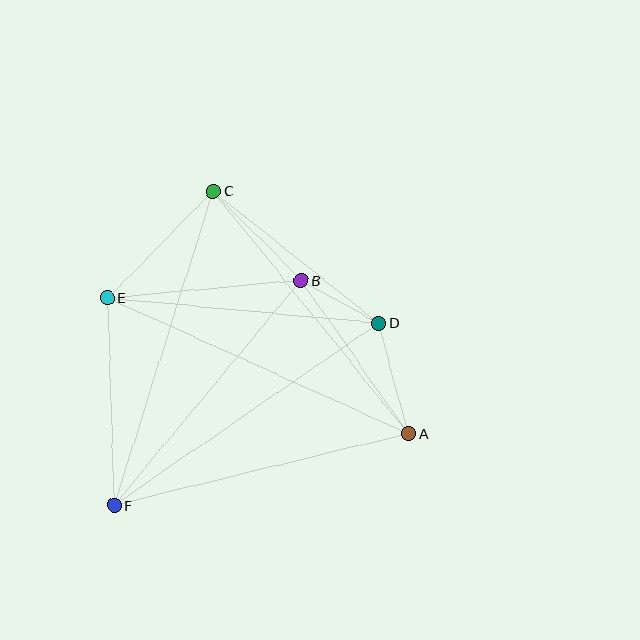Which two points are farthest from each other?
Points A and E are farthest from each other.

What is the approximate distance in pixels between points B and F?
The distance between B and F is approximately 292 pixels.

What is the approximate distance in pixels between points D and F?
The distance between D and F is approximately 321 pixels.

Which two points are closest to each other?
Points B and D are closest to each other.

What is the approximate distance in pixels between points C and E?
The distance between C and E is approximately 150 pixels.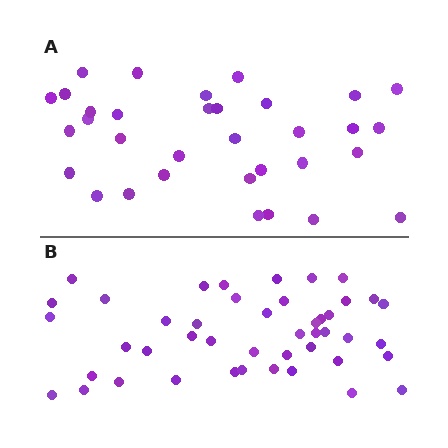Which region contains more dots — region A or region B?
Region B (the bottom region) has more dots.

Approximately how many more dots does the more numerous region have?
Region B has roughly 12 or so more dots than region A.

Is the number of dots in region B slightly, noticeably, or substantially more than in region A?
Region B has noticeably more, but not dramatically so. The ratio is roughly 1.4 to 1.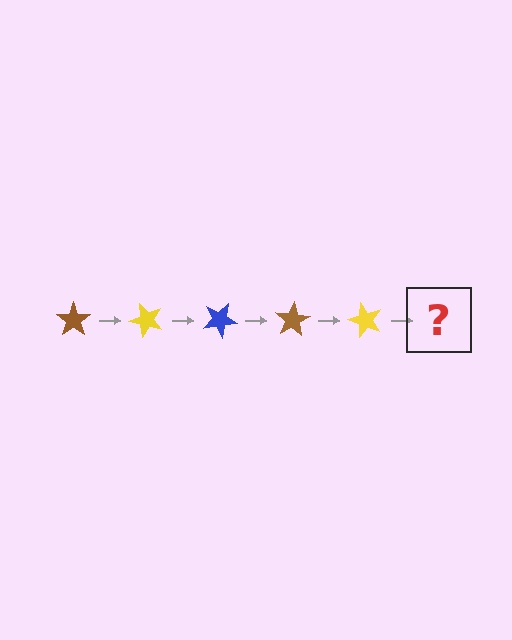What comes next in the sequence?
The next element should be a blue star, rotated 250 degrees from the start.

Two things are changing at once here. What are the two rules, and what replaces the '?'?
The two rules are that it rotates 50 degrees each step and the color cycles through brown, yellow, and blue. The '?' should be a blue star, rotated 250 degrees from the start.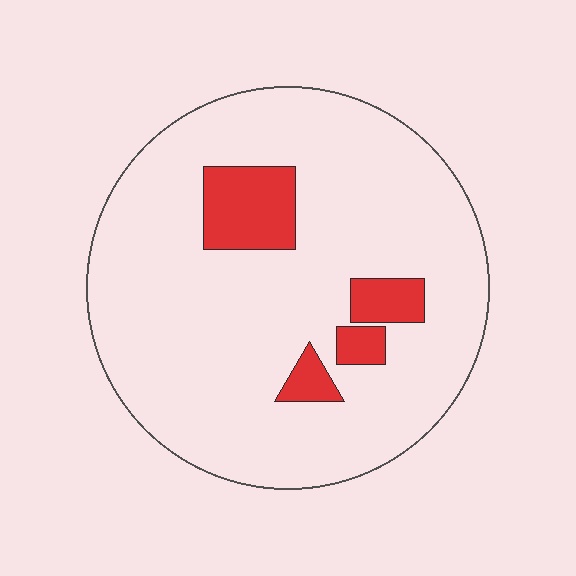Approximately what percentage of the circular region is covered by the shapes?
Approximately 10%.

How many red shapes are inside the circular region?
4.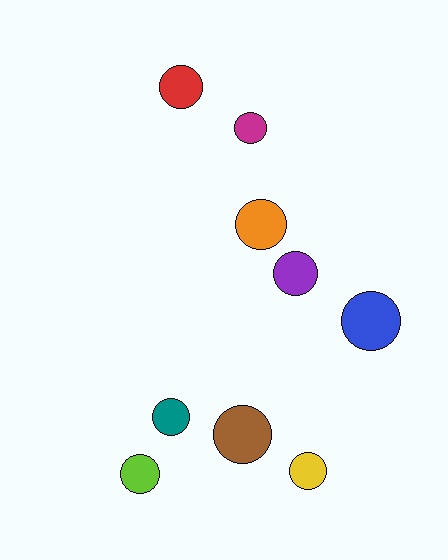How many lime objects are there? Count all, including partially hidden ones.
There is 1 lime object.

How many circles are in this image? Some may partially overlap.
There are 9 circles.